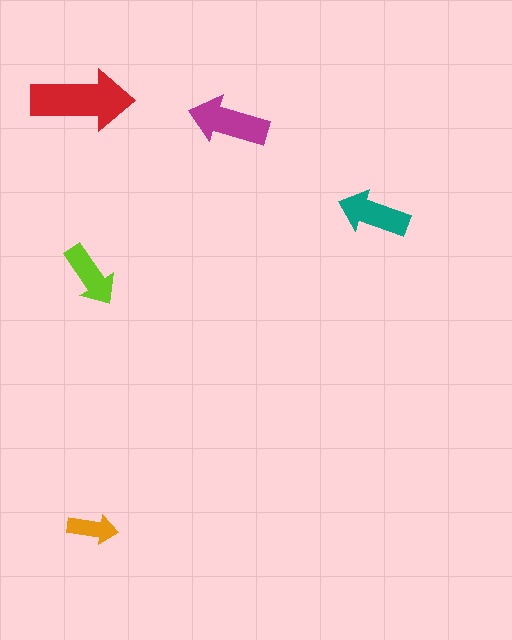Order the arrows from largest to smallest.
the red one, the magenta one, the teal one, the lime one, the orange one.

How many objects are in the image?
There are 5 objects in the image.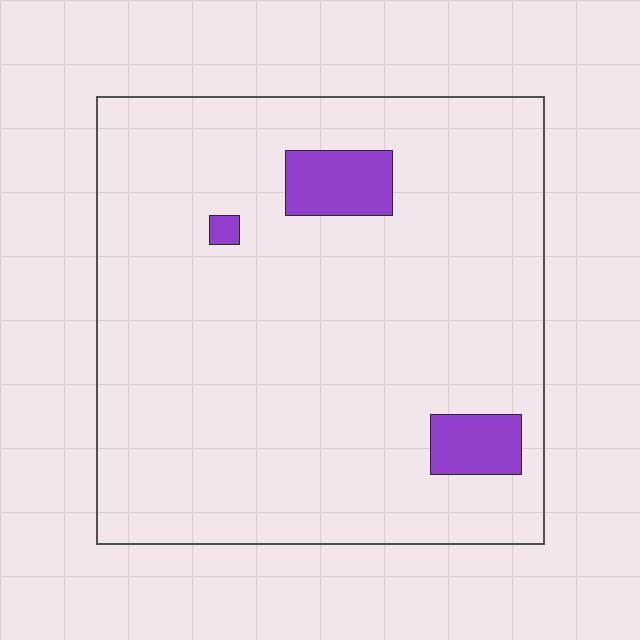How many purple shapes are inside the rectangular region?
3.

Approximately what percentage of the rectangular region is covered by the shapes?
Approximately 5%.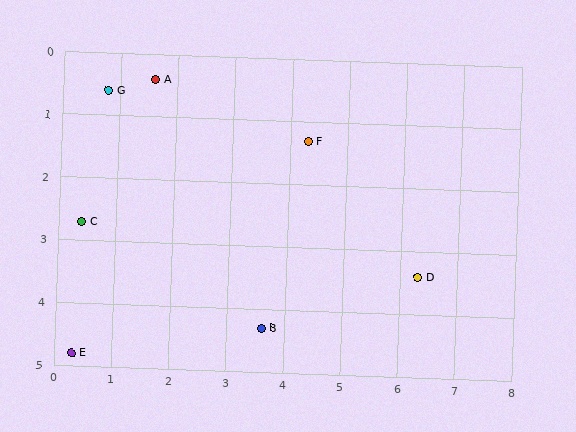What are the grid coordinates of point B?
Point B is at approximately (3.6, 4.3).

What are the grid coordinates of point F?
Point F is at approximately (4.3, 1.3).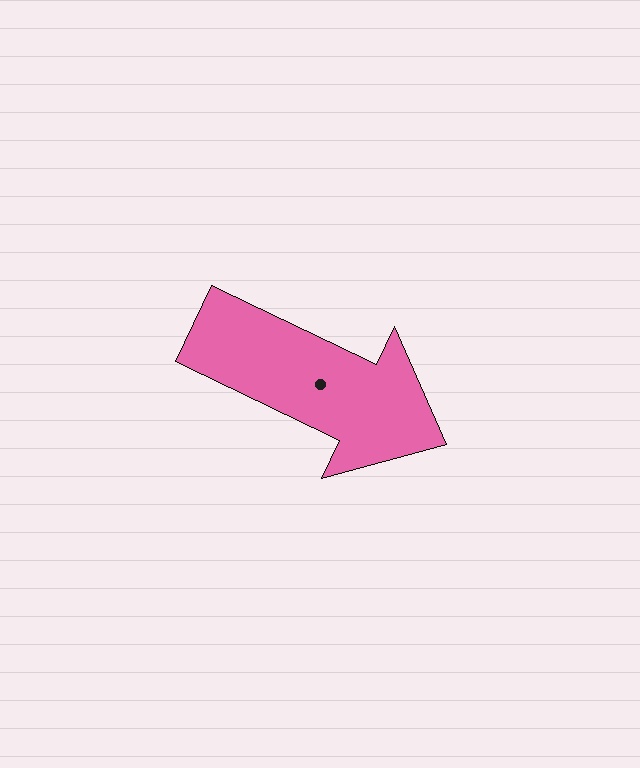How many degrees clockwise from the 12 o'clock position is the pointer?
Approximately 116 degrees.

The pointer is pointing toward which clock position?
Roughly 4 o'clock.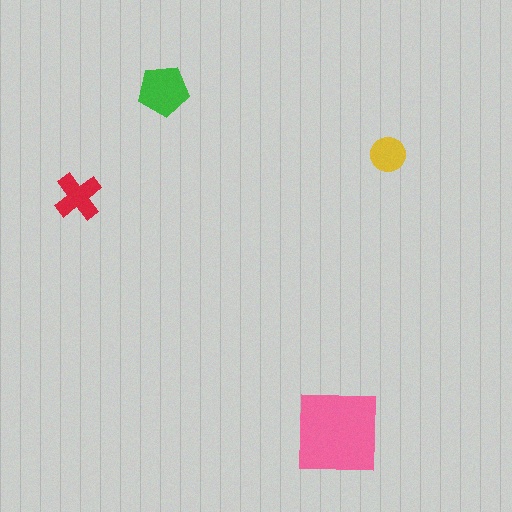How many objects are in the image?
There are 4 objects in the image.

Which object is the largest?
The pink square.